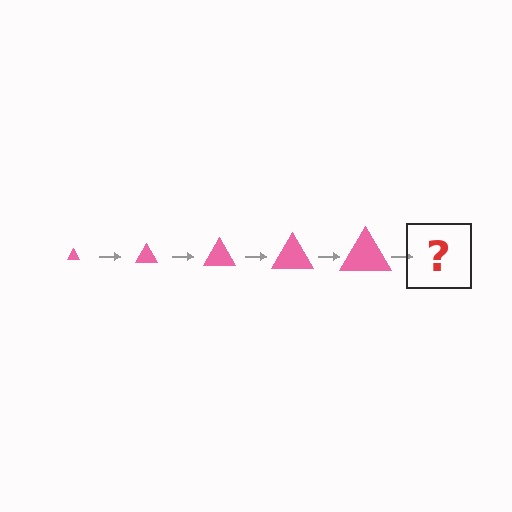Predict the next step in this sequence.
The next step is a pink triangle, larger than the previous one.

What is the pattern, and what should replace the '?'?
The pattern is that the triangle gets progressively larger each step. The '?' should be a pink triangle, larger than the previous one.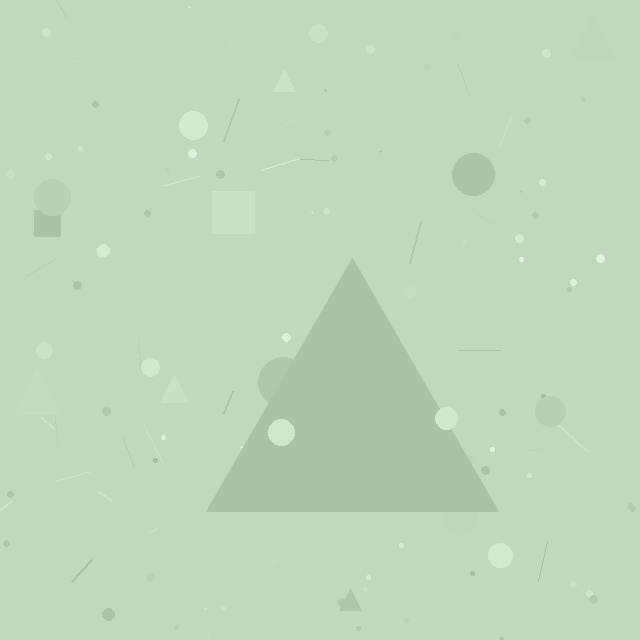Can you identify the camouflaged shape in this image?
The camouflaged shape is a triangle.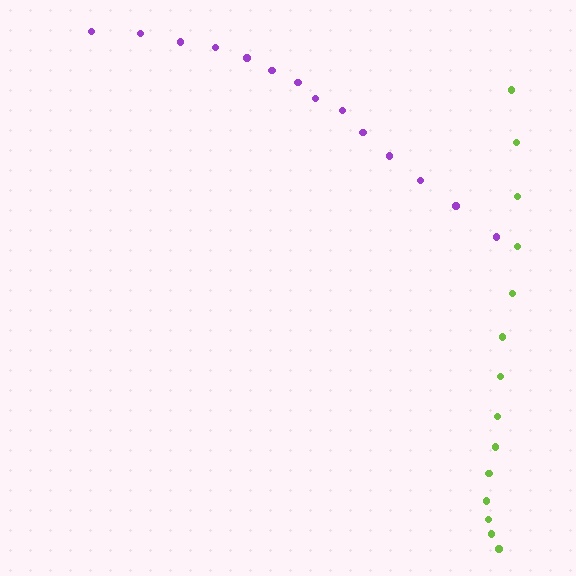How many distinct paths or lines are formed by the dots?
There are 2 distinct paths.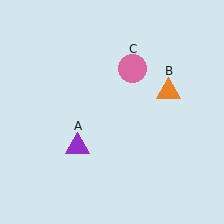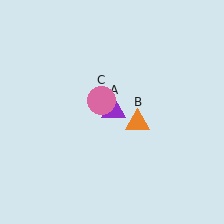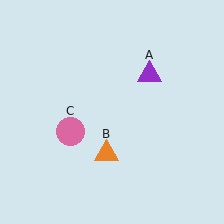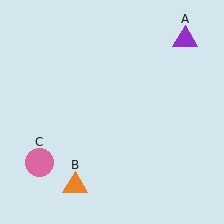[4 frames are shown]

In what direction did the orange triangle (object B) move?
The orange triangle (object B) moved down and to the left.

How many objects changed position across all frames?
3 objects changed position: purple triangle (object A), orange triangle (object B), pink circle (object C).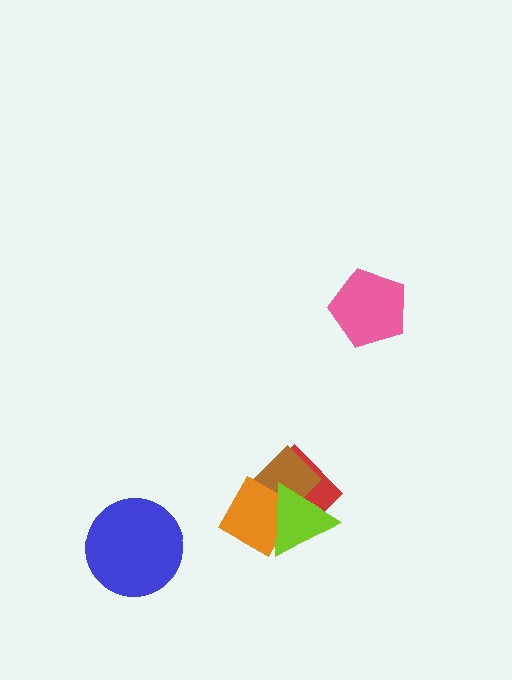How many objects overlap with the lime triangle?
3 objects overlap with the lime triangle.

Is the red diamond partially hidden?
Yes, it is partially covered by another shape.